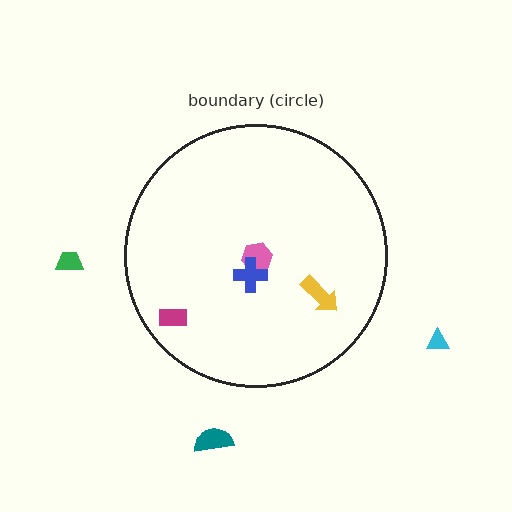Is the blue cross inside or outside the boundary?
Inside.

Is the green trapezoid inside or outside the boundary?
Outside.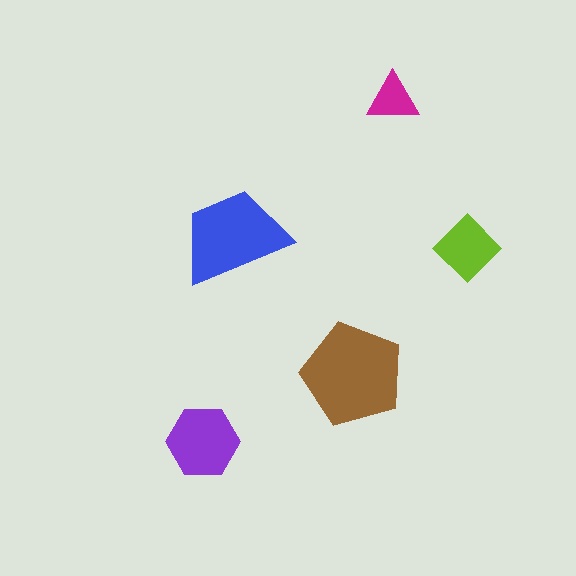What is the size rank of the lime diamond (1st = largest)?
4th.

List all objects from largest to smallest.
The brown pentagon, the blue trapezoid, the purple hexagon, the lime diamond, the magenta triangle.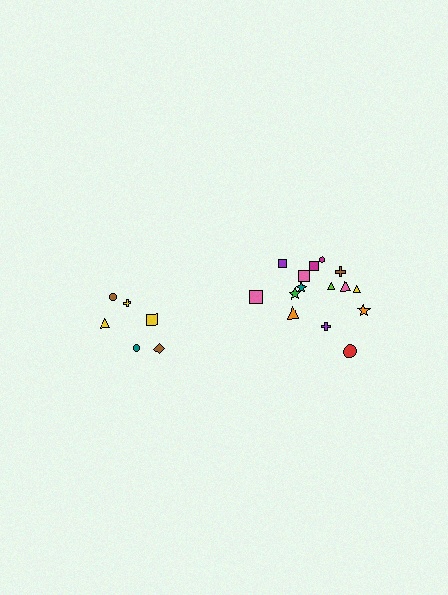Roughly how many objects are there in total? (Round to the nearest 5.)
Roughly 20 objects in total.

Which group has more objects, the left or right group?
The right group.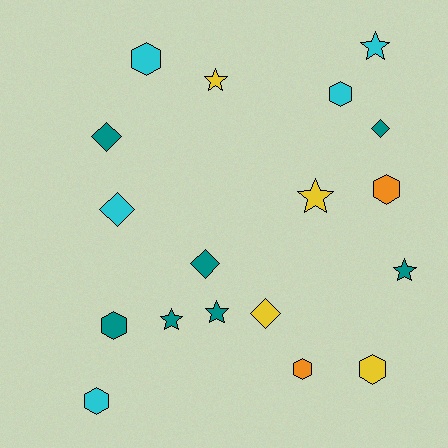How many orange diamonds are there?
There are no orange diamonds.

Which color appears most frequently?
Teal, with 7 objects.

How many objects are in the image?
There are 18 objects.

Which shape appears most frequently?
Hexagon, with 7 objects.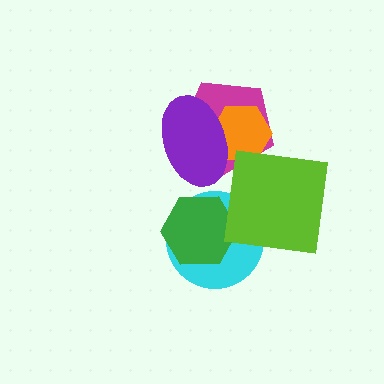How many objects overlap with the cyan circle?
2 objects overlap with the cyan circle.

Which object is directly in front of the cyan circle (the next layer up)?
The green hexagon is directly in front of the cyan circle.